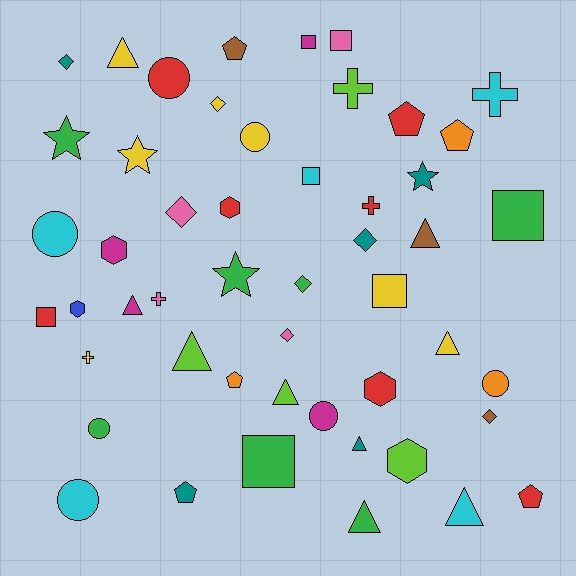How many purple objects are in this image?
There are no purple objects.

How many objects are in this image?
There are 50 objects.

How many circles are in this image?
There are 7 circles.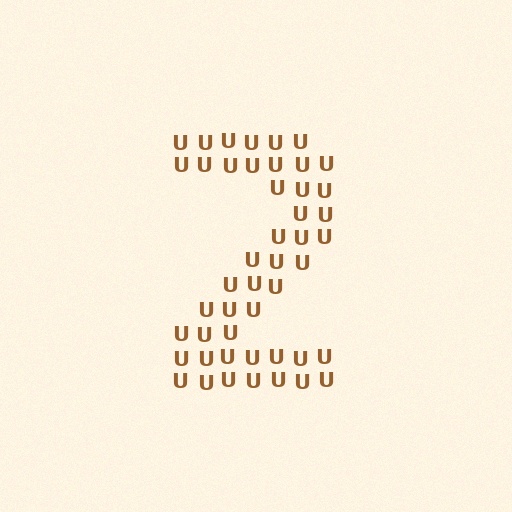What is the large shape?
The large shape is the digit 2.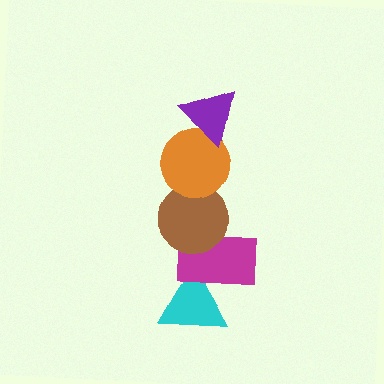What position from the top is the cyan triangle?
The cyan triangle is 5th from the top.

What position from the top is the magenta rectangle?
The magenta rectangle is 4th from the top.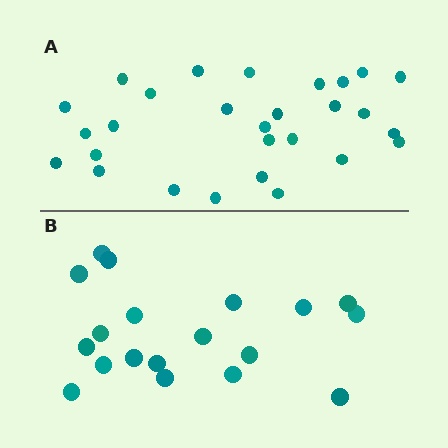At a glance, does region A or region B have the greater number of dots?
Region A (the top region) has more dots.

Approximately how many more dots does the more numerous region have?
Region A has roughly 8 or so more dots than region B.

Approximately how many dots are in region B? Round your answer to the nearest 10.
About 20 dots. (The exact count is 19, which rounds to 20.)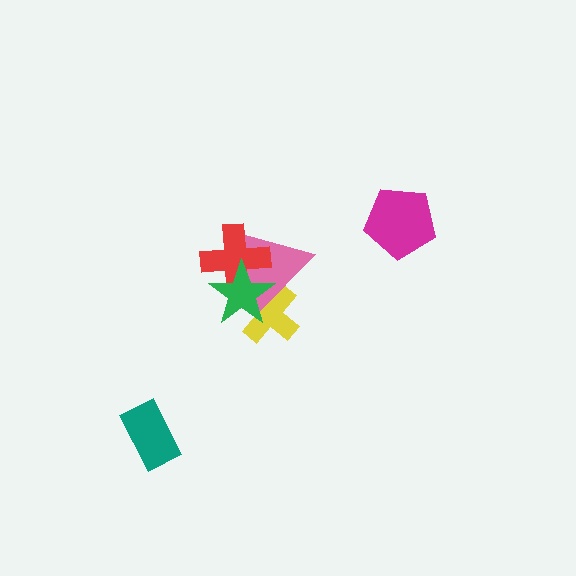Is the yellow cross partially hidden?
Yes, it is partially covered by another shape.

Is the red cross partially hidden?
Yes, it is partially covered by another shape.